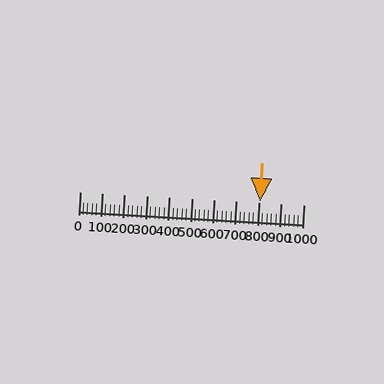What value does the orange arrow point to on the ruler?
The orange arrow points to approximately 805.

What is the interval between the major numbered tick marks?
The major tick marks are spaced 100 units apart.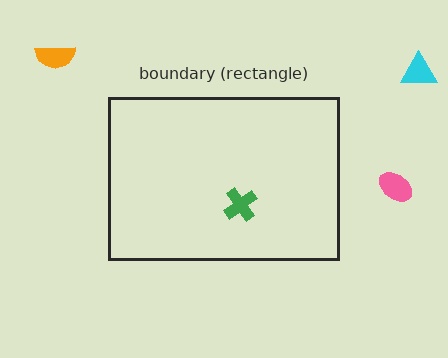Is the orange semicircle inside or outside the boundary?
Outside.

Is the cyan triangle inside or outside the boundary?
Outside.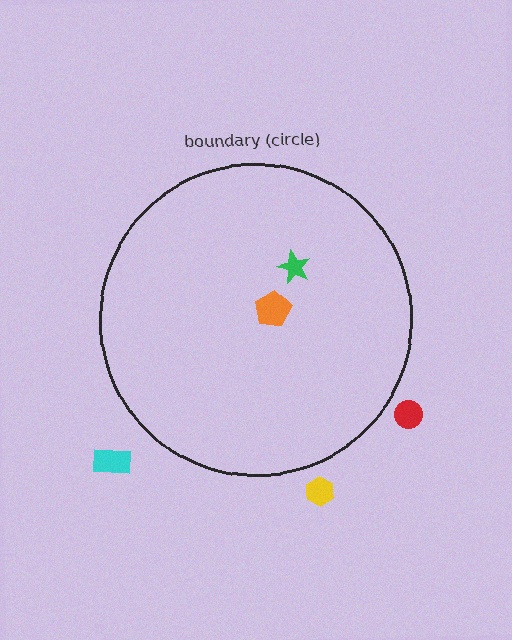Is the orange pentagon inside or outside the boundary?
Inside.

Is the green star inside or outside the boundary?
Inside.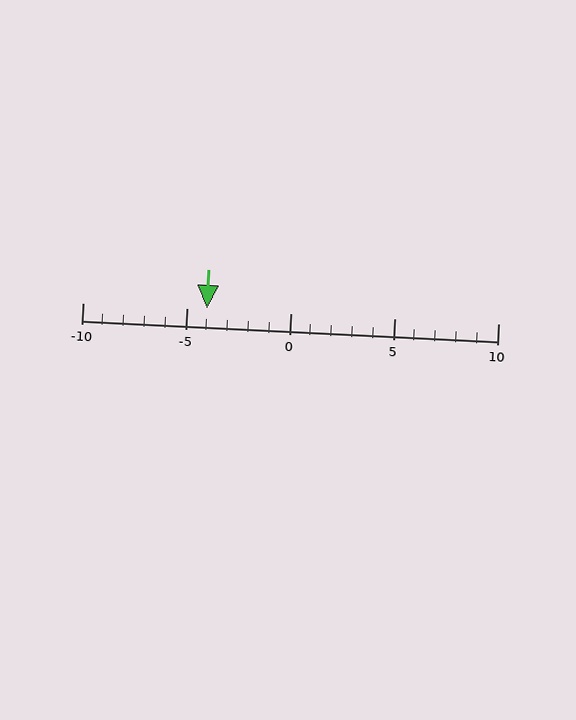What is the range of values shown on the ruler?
The ruler shows values from -10 to 10.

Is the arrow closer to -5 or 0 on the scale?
The arrow is closer to -5.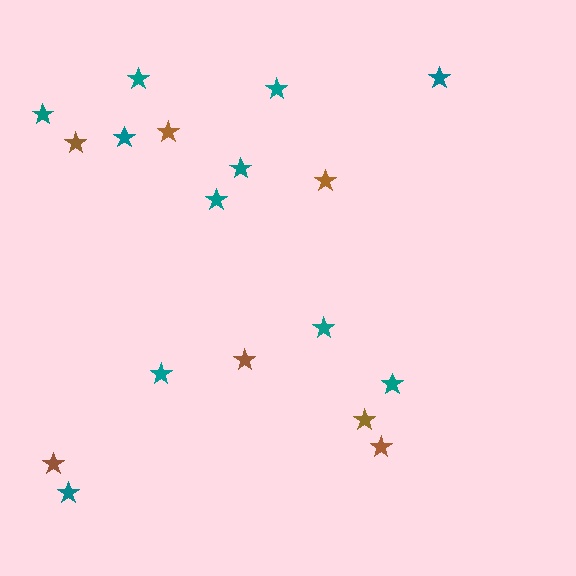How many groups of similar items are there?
There are 2 groups: one group of brown stars (7) and one group of teal stars (11).